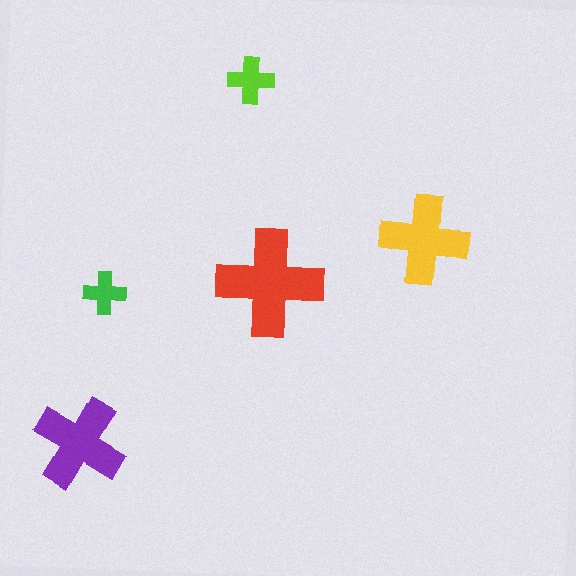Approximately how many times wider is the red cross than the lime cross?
About 2.5 times wider.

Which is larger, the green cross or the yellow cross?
The yellow one.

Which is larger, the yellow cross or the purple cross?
The purple one.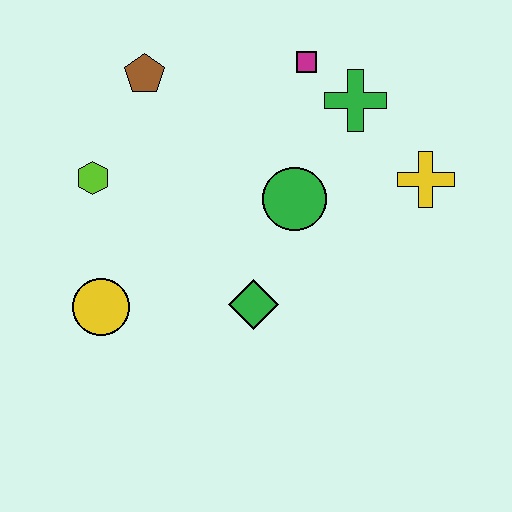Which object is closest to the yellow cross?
The green cross is closest to the yellow cross.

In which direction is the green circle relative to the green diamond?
The green circle is above the green diamond.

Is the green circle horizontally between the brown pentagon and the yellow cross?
Yes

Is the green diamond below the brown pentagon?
Yes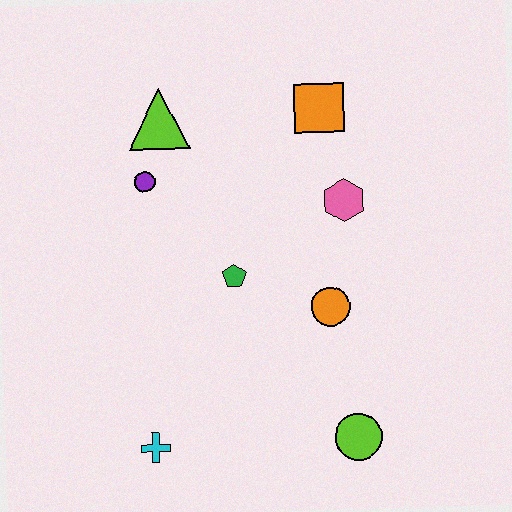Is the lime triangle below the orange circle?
No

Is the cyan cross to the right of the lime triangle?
No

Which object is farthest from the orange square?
The cyan cross is farthest from the orange square.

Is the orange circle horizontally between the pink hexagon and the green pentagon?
Yes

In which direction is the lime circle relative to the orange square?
The lime circle is below the orange square.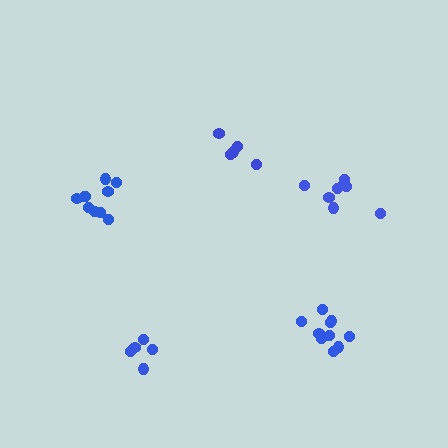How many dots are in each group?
Group 1: 5 dots, Group 2: 10 dots, Group 3: 8 dots, Group 4: 5 dots, Group 5: 10 dots (38 total).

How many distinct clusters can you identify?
There are 5 distinct clusters.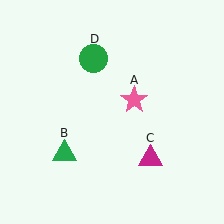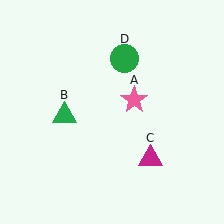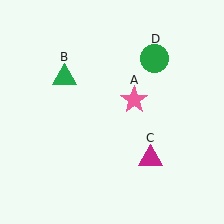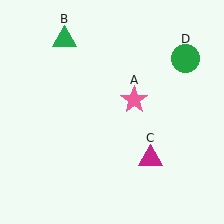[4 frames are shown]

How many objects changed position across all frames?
2 objects changed position: green triangle (object B), green circle (object D).